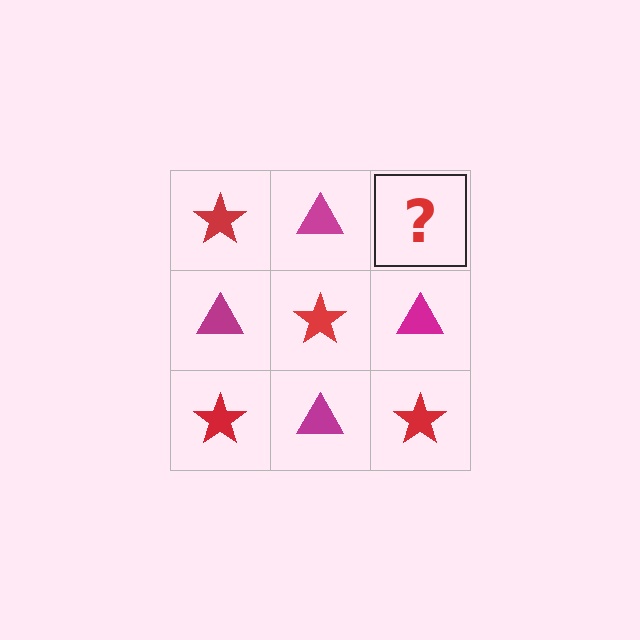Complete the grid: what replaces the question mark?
The question mark should be replaced with a red star.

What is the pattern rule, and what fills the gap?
The rule is that it alternates red star and magenta triangle in a checkerboard pattern. The gap should be filled with a red star.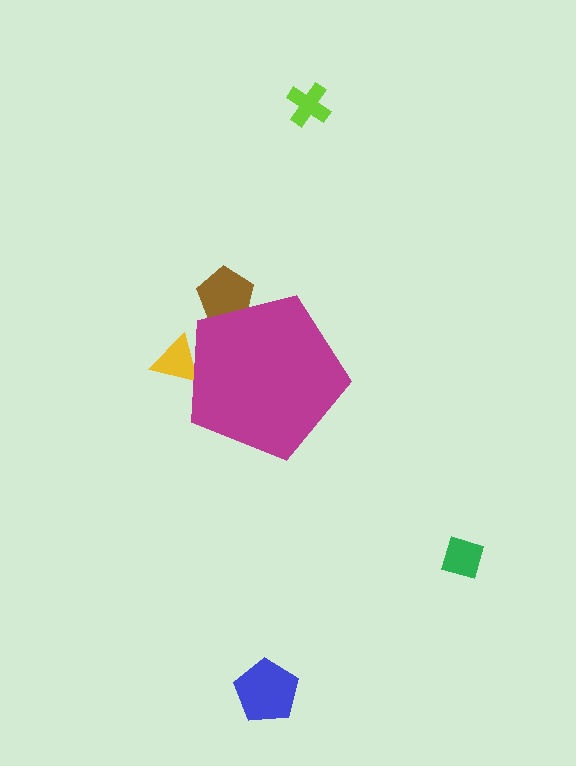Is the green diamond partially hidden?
No, the green diamond is fully visible.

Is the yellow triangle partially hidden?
Yes, the yellow triangle is partially hidden behind the magenta pentagon.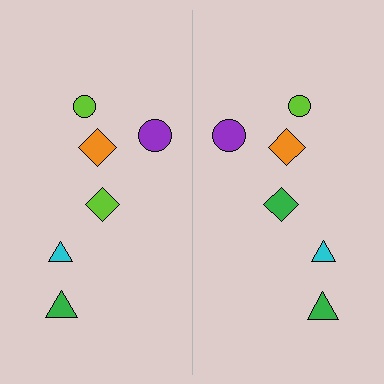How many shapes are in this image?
There are 12 shapes in this image.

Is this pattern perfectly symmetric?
No, the pattern is not perfectly symmetric. The green diamond on the right side breaks the symmetry — its mirror counterpart is lime.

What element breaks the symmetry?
The green diamond on the right side breaks the symmetry — its mirror counterpart is lime.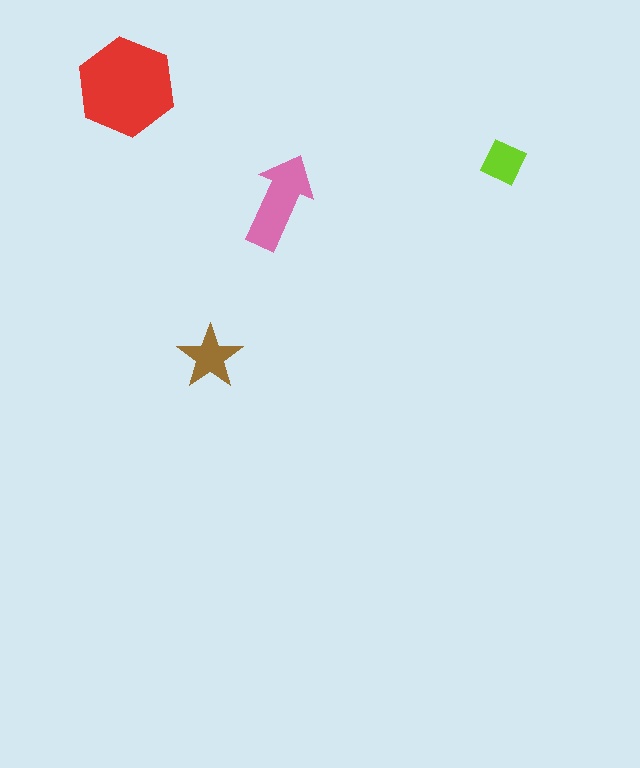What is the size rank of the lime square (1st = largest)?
4th.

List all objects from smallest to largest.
The lime square, the brown star, the pink arrow, the red hexagon.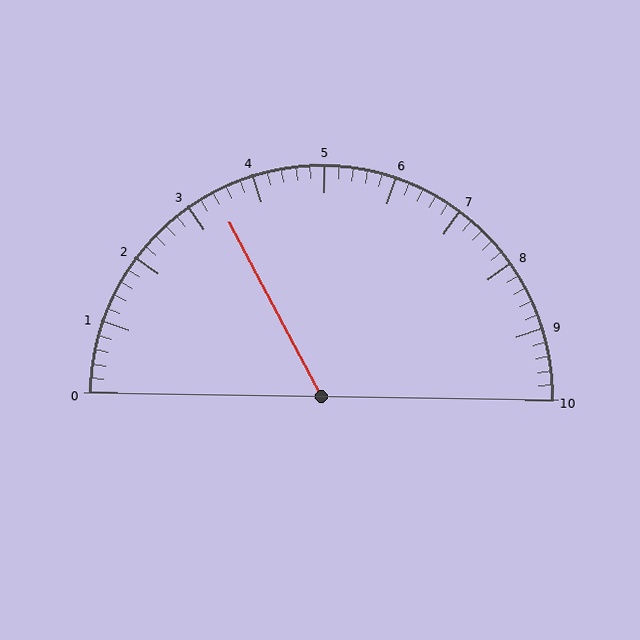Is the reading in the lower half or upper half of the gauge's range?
The reading is in the lower half of the range (0 to 10).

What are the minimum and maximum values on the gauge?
The gauge ranges from 0 to 10.